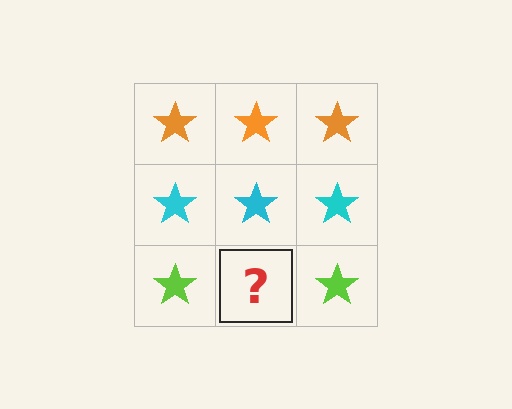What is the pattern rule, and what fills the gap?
The rule is that each row has a consistent color. The gap should be filled with a lime star.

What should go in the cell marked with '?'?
The missing cell should contain a lime star.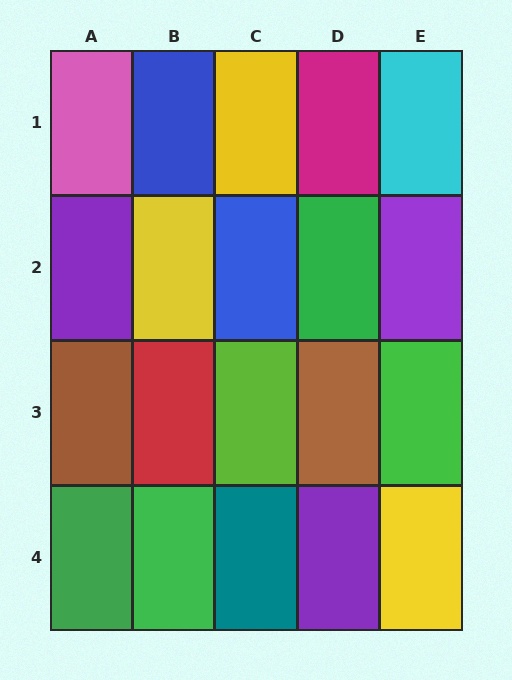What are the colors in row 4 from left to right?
Green, green, teal, purple, yellow.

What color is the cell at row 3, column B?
Red.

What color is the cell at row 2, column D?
Green.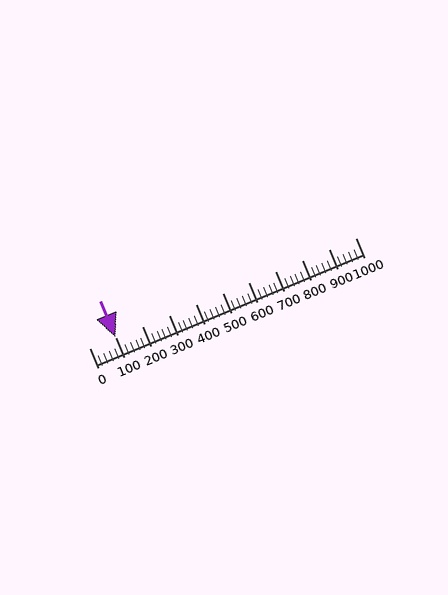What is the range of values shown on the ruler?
The ruler shows values from 0 to 1000.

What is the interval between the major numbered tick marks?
The major tick marks are spaced 100 units apart.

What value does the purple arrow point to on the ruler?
The purple arrow points to approximately 100.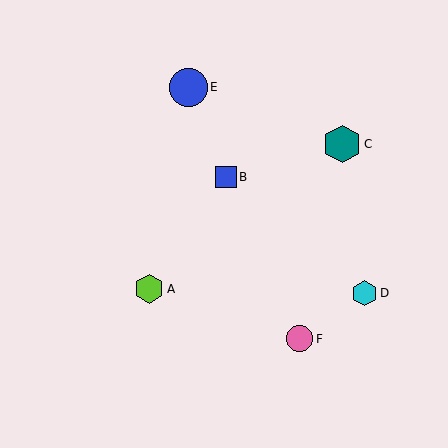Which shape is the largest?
The blue circle (labeled E) is the largest.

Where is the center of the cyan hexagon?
The center of the cyan hexagon is at (364, 293).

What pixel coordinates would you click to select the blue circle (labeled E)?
Click at (188, 87) to select the blue circle E.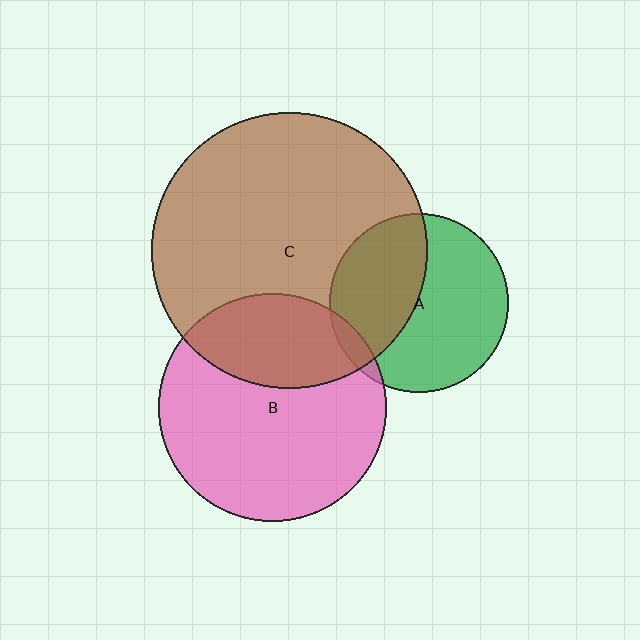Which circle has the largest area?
Circle C (brown).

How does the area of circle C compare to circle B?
Approximately 1.5 times.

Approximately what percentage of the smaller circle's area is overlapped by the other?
Approximately 5%.